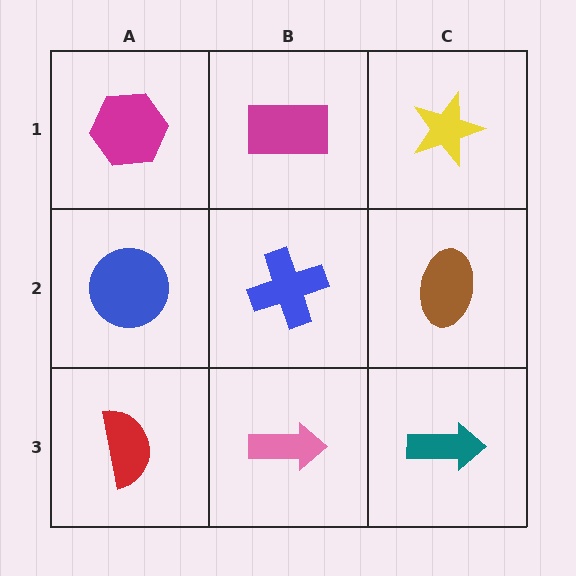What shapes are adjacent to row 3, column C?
A brown ellipse (row 2, column C), a pink arrow (row 3, column B).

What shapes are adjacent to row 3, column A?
A blue circle (row 2, column A), a pink arrow (row 3, column B).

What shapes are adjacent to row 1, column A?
A blue circle (row 2, column A), a magenta rectangle (row 1, column B).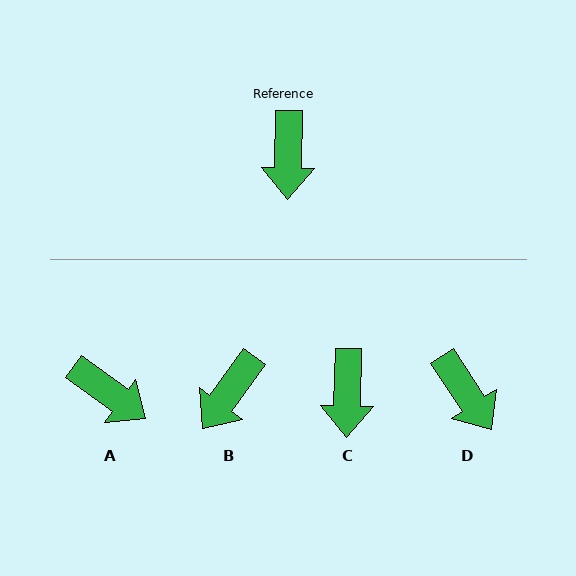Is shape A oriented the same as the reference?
No, it is off by about 55 degrees.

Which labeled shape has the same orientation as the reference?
C.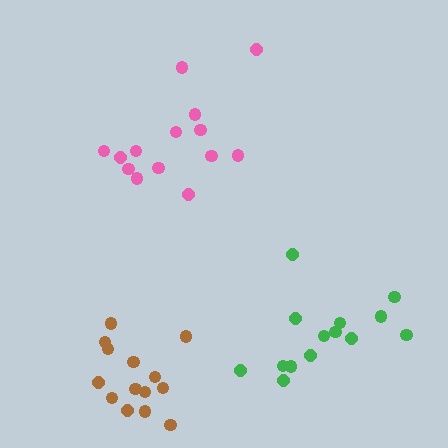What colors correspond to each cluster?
The clusters are colored: green, pink, brown.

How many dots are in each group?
Group 1: 14 dots, Group 2: 14 dots, Group 3: 14 dots (42 total).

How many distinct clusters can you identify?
There are 3 distinct clusters.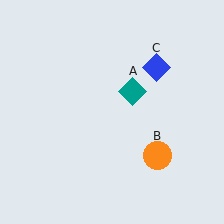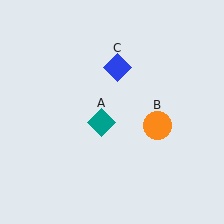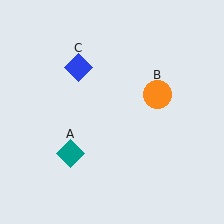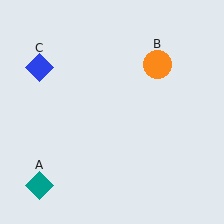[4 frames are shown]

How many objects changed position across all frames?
3 objects changed position: teal diamond (object A), orange circle (object B), blue diamond (object C).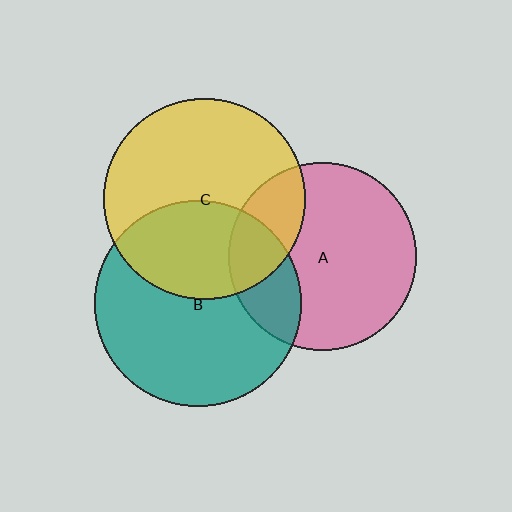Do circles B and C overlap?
Yes.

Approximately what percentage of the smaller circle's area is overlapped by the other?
Approximately 40%.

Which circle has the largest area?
Circle B (teal).